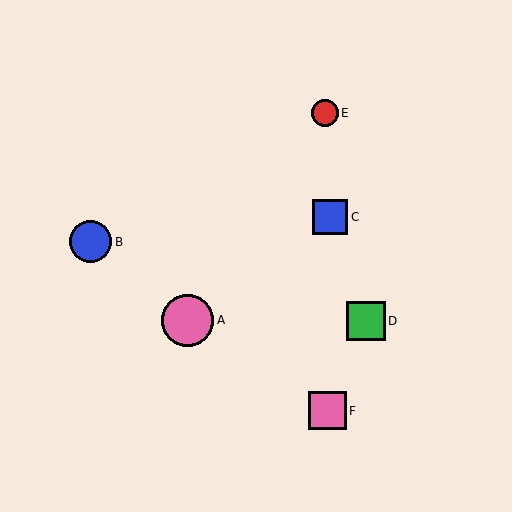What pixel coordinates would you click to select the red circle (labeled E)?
Click at (325, 113) to select the red circle E.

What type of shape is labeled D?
Shape D is a green square.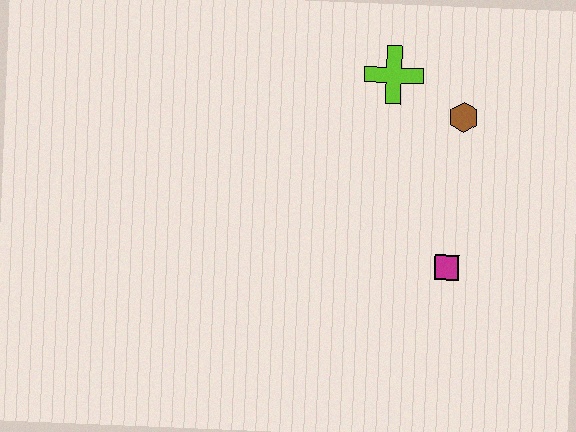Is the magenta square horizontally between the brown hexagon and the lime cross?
Yes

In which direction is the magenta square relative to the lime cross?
The magenta square is below the lime cross.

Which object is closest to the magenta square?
The brown hexagon is closest to the magenta square.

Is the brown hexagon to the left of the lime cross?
No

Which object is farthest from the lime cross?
The magenta square is farthest from the lime cross.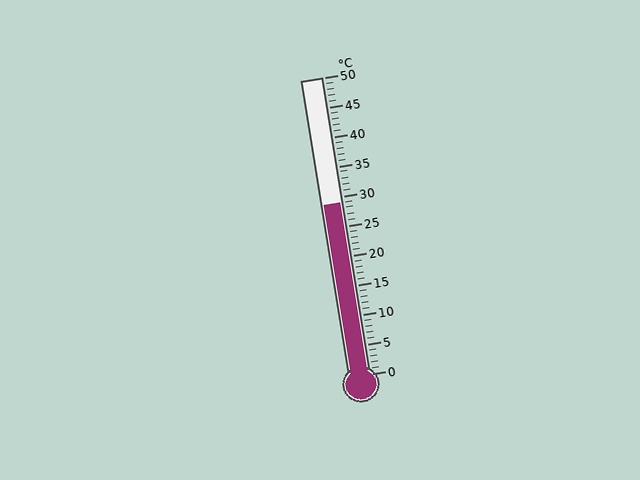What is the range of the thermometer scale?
The thermometer scale ranges from 0°C to 50°C.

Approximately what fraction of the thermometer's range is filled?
The thermometer is filled to approximately 60% of its range.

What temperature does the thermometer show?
The thermometer shows approximately 29°C.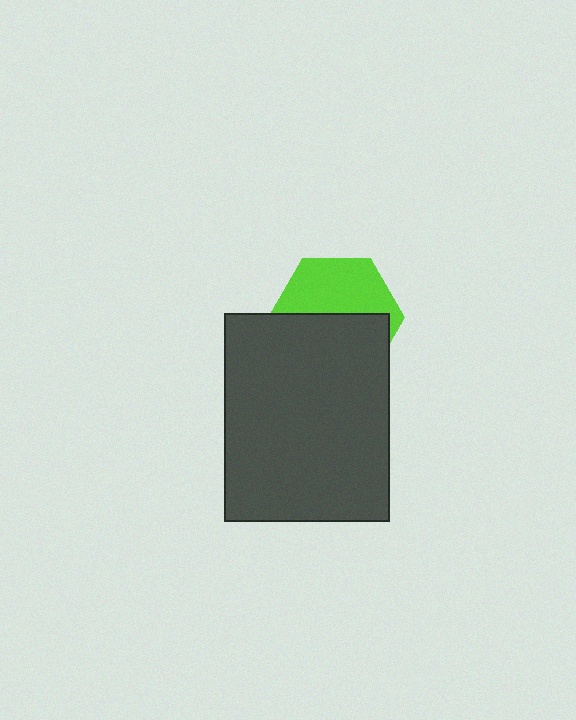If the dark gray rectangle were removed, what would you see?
You would see the complete lime hexagon.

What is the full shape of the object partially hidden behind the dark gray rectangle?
The partially hidden object is a lime hexagon.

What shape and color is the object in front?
The object in front is a dark gray rectangle.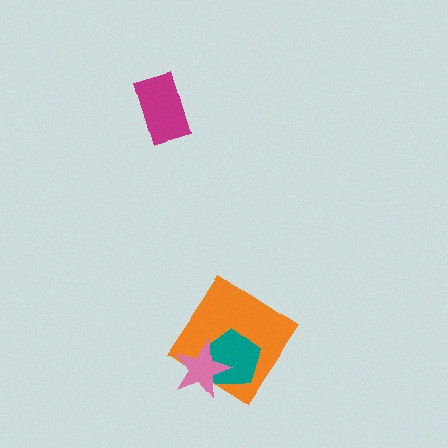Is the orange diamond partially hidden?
Yes, it is partially covered by another shape.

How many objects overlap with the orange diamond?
2 objects overlap with the orange diamond.